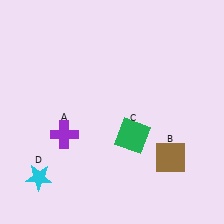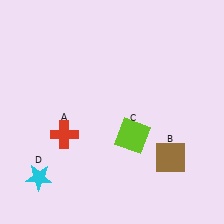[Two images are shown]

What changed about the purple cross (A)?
In Image 1, A is purple. In Image 2, it changed to red.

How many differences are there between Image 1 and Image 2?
There are 2 differences between the two images.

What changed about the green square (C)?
In Image 1, C is green. In Image 2, it changed to lime.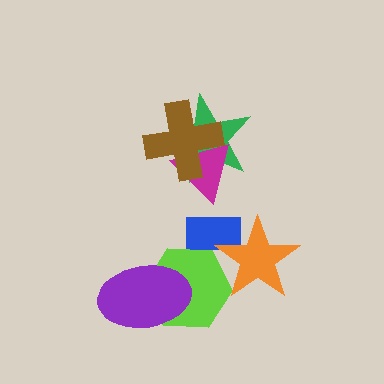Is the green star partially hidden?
Yes, it is partially covered by another shape.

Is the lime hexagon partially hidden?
Yes, it is partially covered by another shape.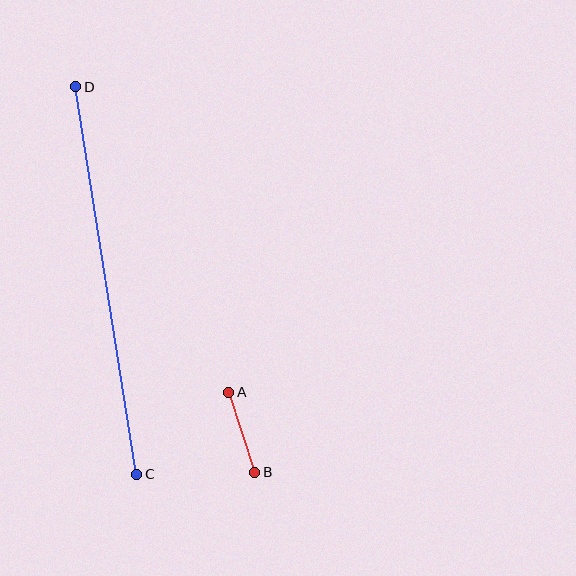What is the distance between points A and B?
The distance is approximately 84 pixels.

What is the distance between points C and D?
The distance is approximately 392 pixels.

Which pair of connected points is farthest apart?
Points C and D are farthest apart.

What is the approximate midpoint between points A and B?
The midpoint is at approximately (242, 432) pixels.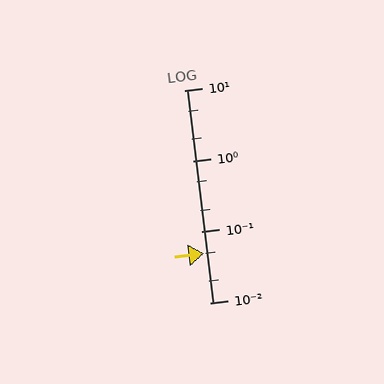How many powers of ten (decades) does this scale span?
The scale spans 3 decades, from 0.01 to 10.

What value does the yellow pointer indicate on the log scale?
The pointer indicates approximately 0.049.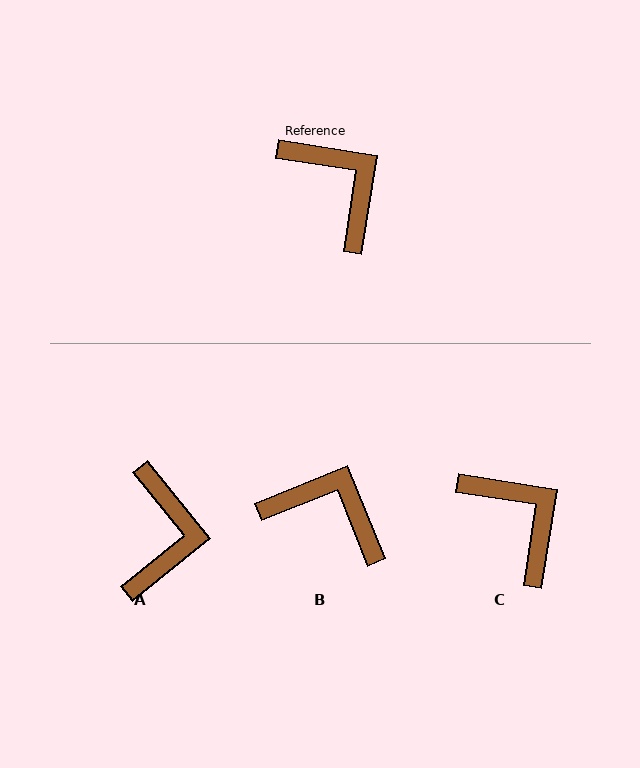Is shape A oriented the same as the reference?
No, it is off by about 42 degrees.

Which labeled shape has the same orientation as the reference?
C.